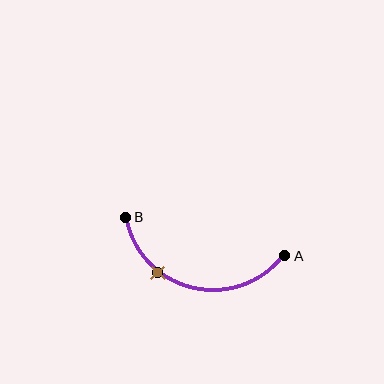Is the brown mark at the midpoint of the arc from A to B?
No. The brown mark lies on the arc but is closer to endpoint B. The arc midpoint would be at the point on the curve equidistant along the arc from both A and B.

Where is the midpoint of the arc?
The arc midpoint is the point on the curve farthest from the straight line joining A and B. It sits below that line.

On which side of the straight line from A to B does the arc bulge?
The arc bulges below the straight line connecting A and B.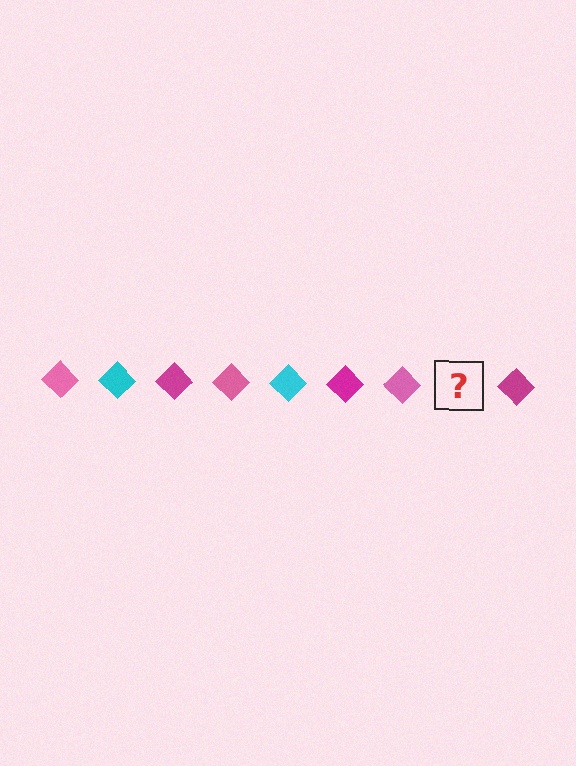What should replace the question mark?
The question mark should be replaced with a cyan diamond.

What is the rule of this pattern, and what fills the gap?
The rule is that the pattern cycles through pink, cyan, magenta diamonds. The gap should be filled with a cyan diamond.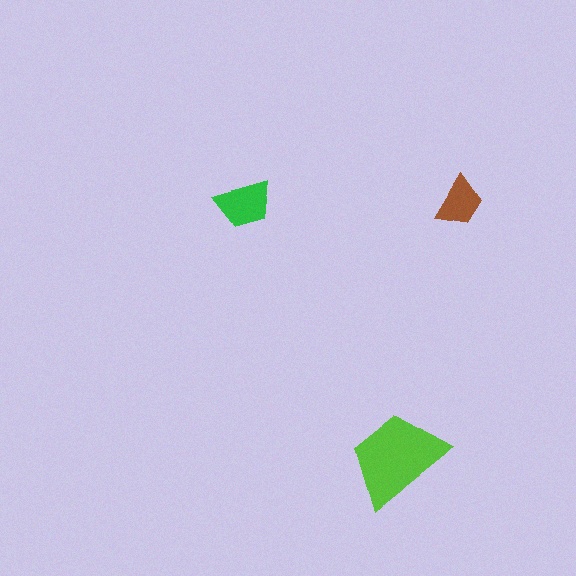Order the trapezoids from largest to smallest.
the lime one, the green one, the brown one.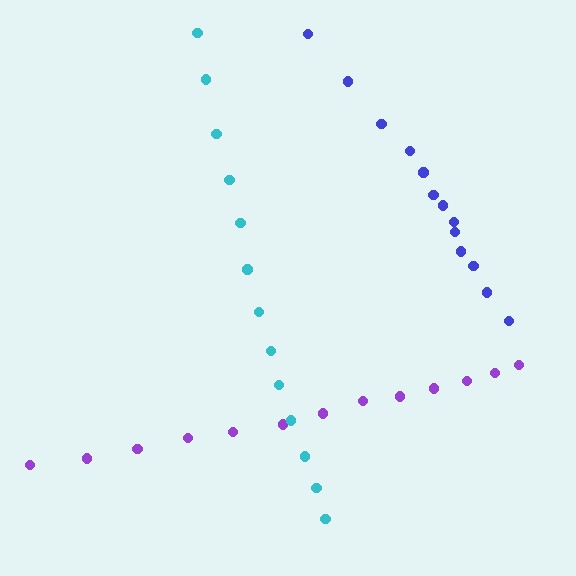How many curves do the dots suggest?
There are 3 distinct paths.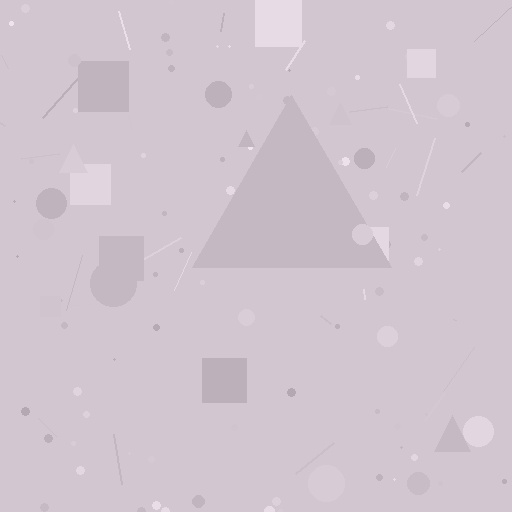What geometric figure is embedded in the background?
A triangle is embedded in the background.